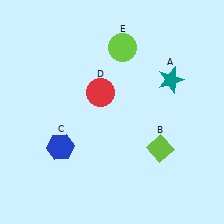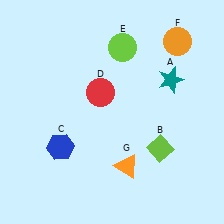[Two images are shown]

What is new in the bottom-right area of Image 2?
An orange triangle (G) was added in the bottom-right area of Image 2.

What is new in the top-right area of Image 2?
An orange circle (F) was added in the top-right area of Image 2.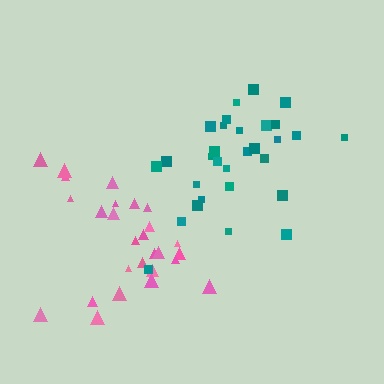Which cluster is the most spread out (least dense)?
Pink.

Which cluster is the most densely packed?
Teal.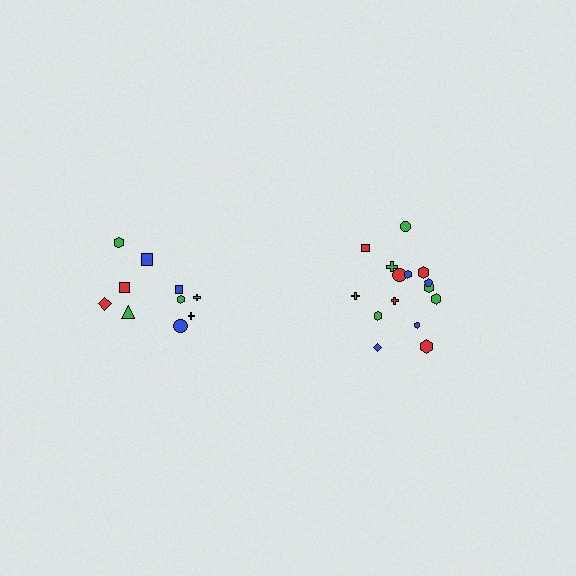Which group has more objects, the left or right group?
The right group.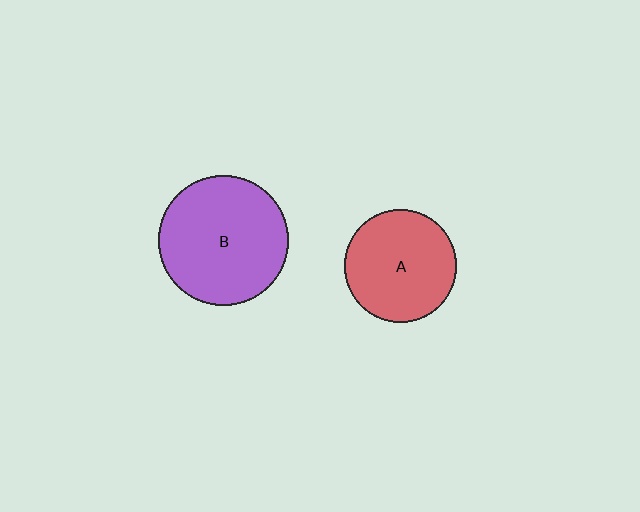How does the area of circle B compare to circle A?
Approximately 1.3 times.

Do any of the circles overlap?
No, none of the circles overlap.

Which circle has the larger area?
Circle B (purple).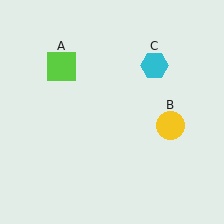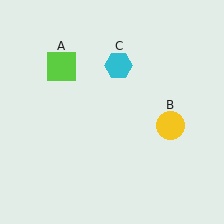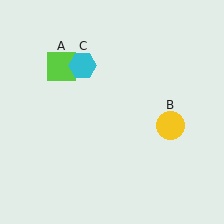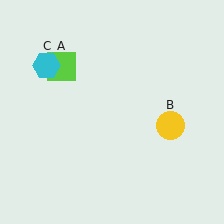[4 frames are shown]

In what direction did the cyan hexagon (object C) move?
The cyan hexagon (object C) moved left.